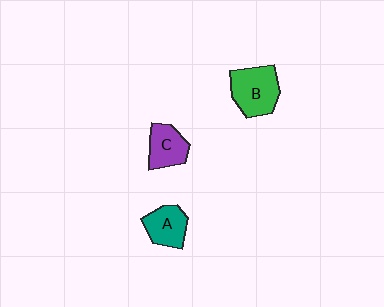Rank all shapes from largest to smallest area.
From largest to smallest: B (green), A (teal), C (purple).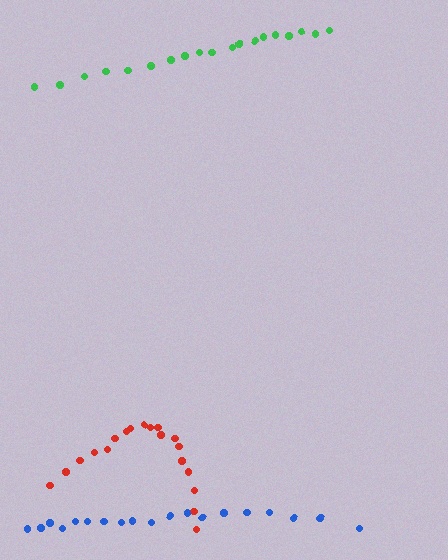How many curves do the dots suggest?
There are 3 distinct paths.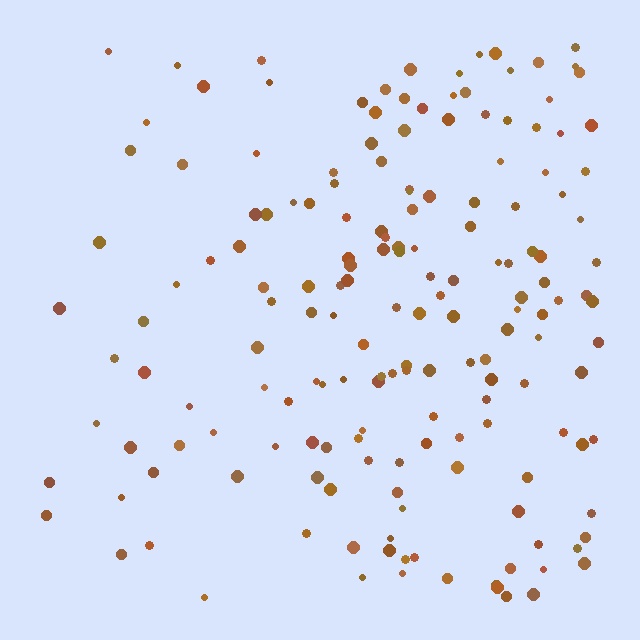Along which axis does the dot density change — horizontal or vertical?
Horizontal.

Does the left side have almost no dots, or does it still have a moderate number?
Still a moderate number, just noticeably fewer than the right.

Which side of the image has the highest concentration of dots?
The right.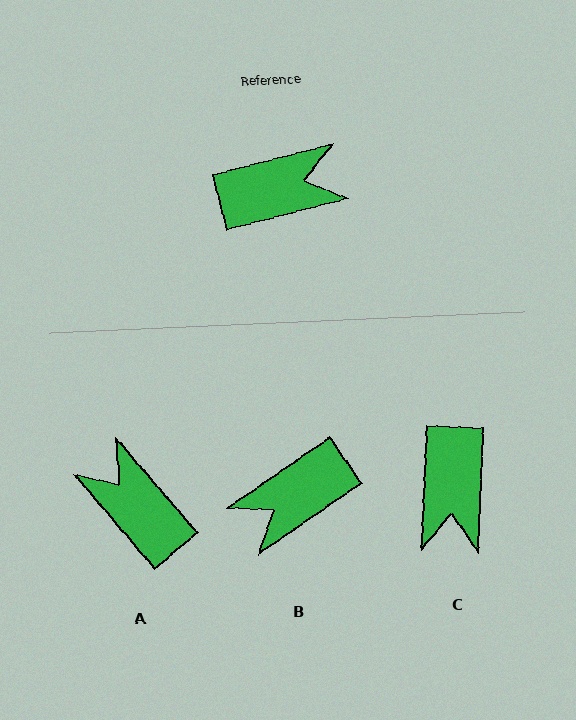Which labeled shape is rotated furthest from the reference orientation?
B, about 160 degrees away.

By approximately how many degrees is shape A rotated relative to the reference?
Approximately 116 degrees counter-clockwise.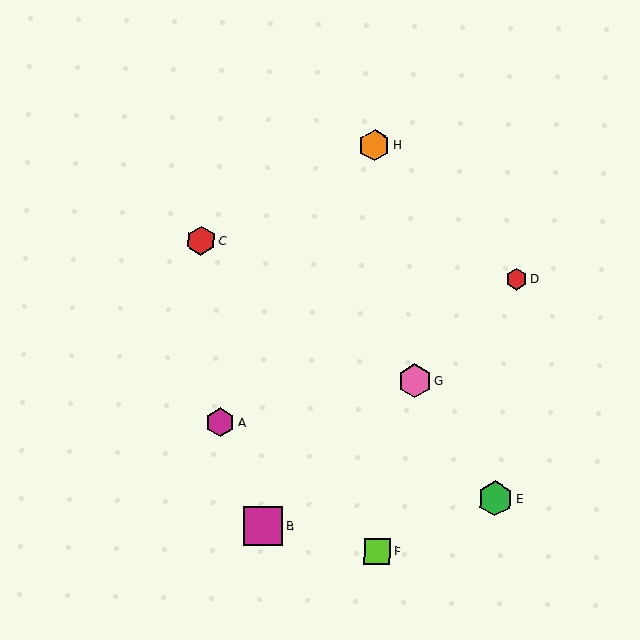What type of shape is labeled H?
Shape H is an orange hexagon.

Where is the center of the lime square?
The center of the lime square is at (378, 551).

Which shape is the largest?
The magenta square (labeled B) is the largest.